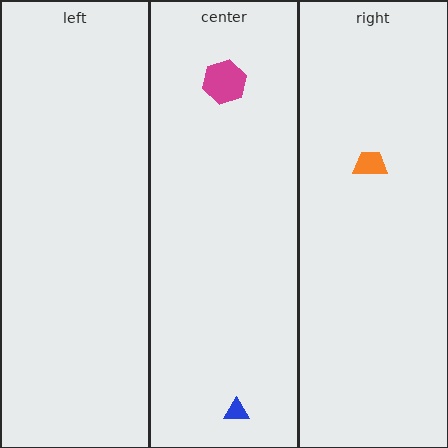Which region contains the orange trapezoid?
The right region.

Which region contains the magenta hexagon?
The center region.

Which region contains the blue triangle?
The center region.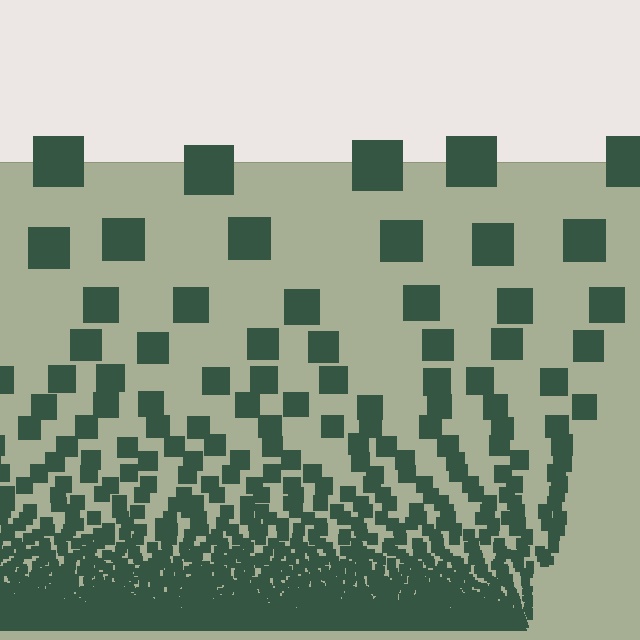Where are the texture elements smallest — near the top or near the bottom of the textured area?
Near the bottom.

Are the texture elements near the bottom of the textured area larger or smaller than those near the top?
Smaller. The gradient is inverted — elements near the bottom are smaller and denser.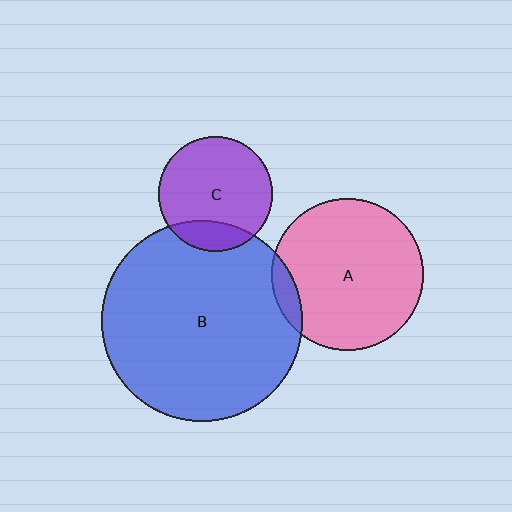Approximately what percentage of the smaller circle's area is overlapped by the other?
Approximately 20%.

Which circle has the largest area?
Circle B (blue).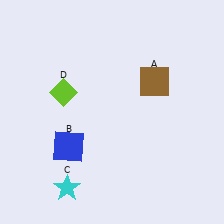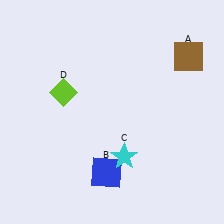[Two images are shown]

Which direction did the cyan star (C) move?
The cyan star (C) moved right.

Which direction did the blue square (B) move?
The blue square (B) moved right.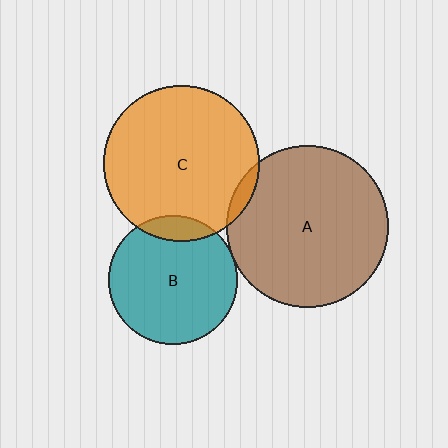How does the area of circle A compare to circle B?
Approximately 1.6 times.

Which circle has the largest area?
Circle A (brown).